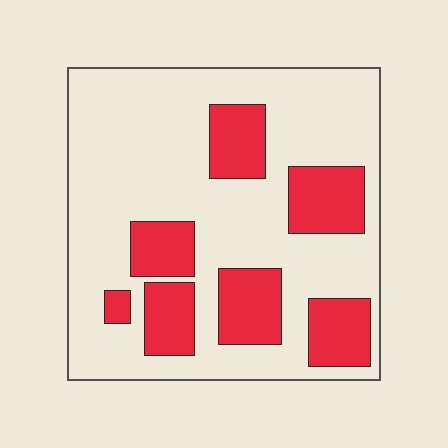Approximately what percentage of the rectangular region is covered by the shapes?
Approximately 30%.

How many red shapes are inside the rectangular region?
7.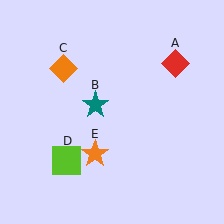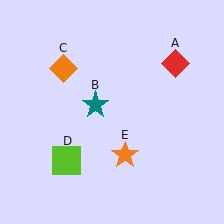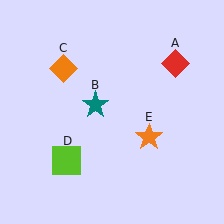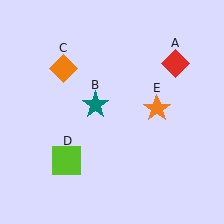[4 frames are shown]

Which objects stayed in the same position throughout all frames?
Red diamond (object A) and teal star (object B) and orange diamond (object C) and lime square (object D) remained stationary.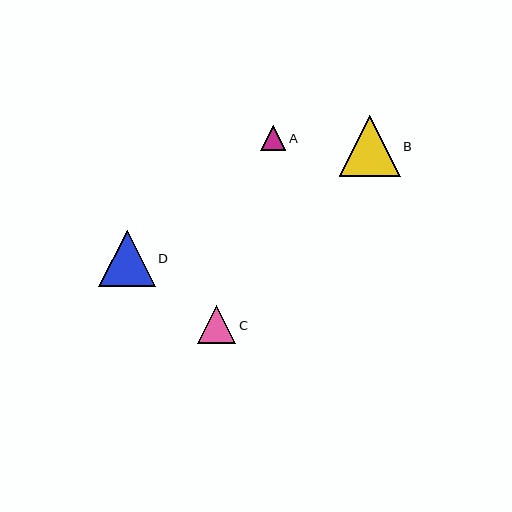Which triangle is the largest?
Triangle B is the largest with a size of approximately 60 pixels.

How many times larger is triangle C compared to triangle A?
Triangle C is approximately 1.5 times the size of triangle A.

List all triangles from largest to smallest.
From largest to smallest: B, D, C, A.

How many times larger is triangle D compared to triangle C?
Triangle D is approximately 1.5 times the size of triangle C.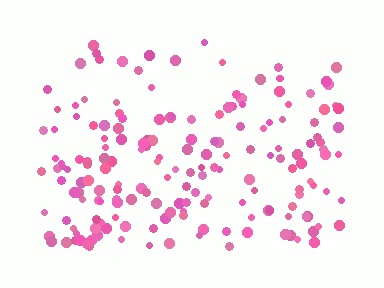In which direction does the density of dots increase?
From top to bottom, with the bottom side densest.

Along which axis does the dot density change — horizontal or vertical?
Vertical.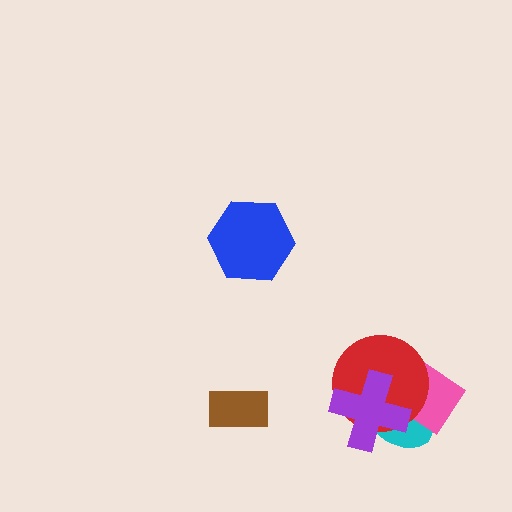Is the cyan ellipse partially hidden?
Yes, it is partially covered by another shape.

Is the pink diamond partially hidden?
Yes, it is partially covered by another shape.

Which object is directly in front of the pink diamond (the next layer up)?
The red circle is directly in front of the pink diamond.